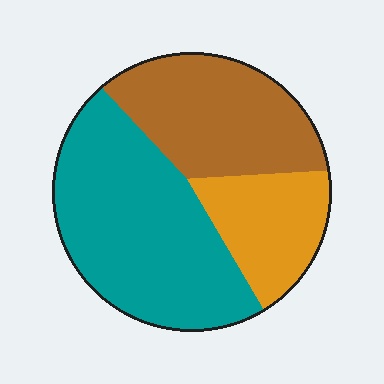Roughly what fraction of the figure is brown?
Brown takes up about one third (1/3) of the figure.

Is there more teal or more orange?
Teal.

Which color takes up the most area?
Teal, at roughly 50%.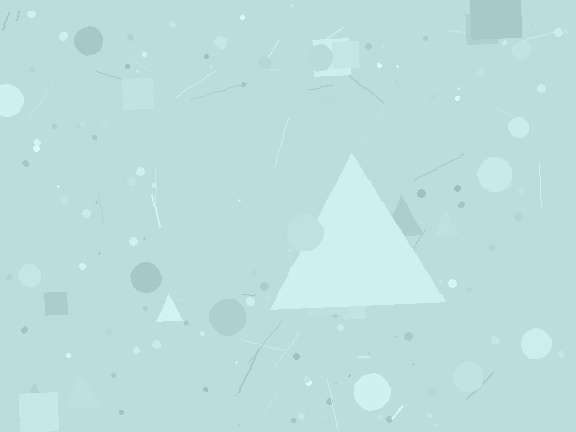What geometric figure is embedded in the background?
A triangle is embedded in the background.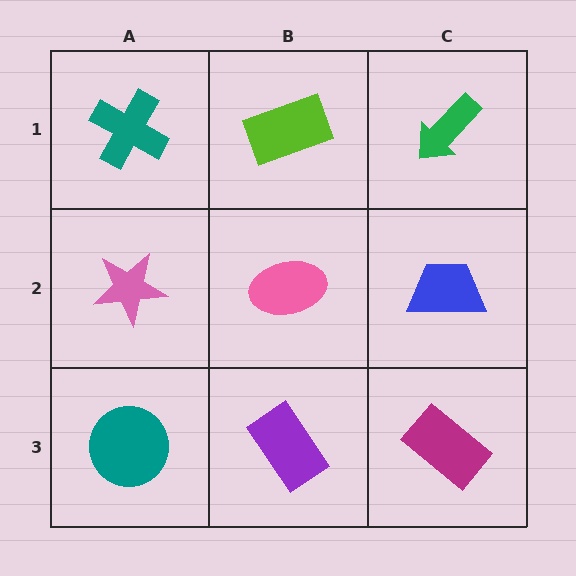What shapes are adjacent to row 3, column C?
A blue trapezoid (row 2, column C), a purple rectangle (row 3, column B).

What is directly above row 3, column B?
A pink ellipse.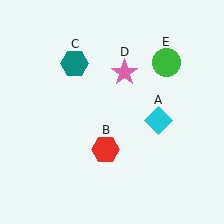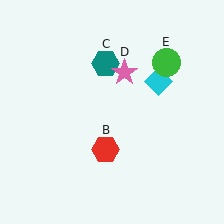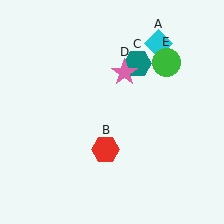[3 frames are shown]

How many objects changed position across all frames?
2 objects changed position: cyan diamond (object A), teal hexagon (object C).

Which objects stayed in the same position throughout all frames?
Red hexagon (object B) and pink star (object D) and green circle (object E) remained stationary.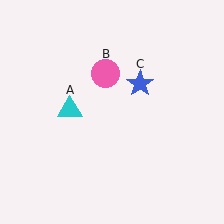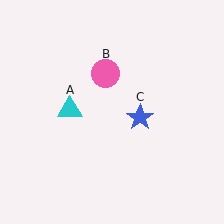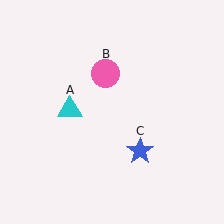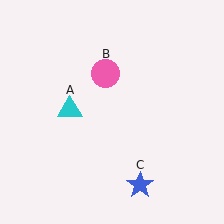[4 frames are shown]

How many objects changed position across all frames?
1 object changed position: blue star (object C).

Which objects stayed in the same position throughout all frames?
Cyan triangle (object A) and pink circle (object B) remained stationary.